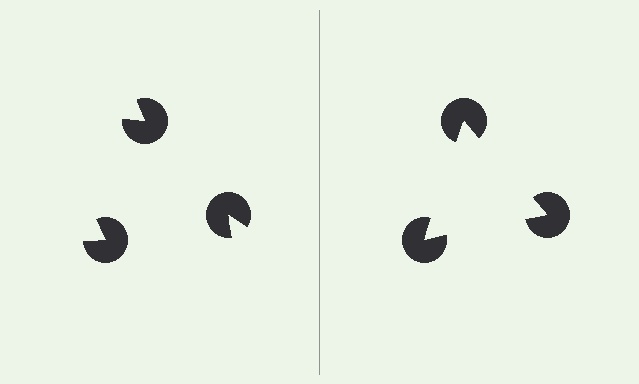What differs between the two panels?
The pac-man discs are positioned identically on both sides; only the wedge orientations differ. On the right they align to a triangle; on the left they are misaligned.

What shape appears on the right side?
An illusory triangle.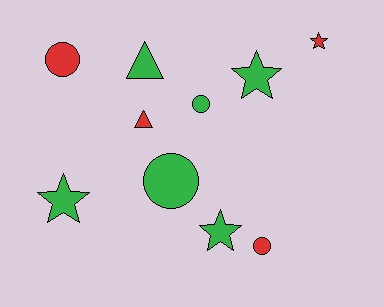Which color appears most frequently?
Green, with 6 objects.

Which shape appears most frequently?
Star, with 4 objects.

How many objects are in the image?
There are 10 objects.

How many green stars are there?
There are 3 green stars.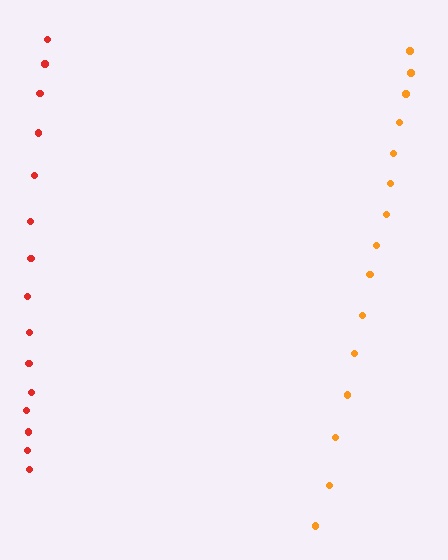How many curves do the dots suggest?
There are 2 distinct paths.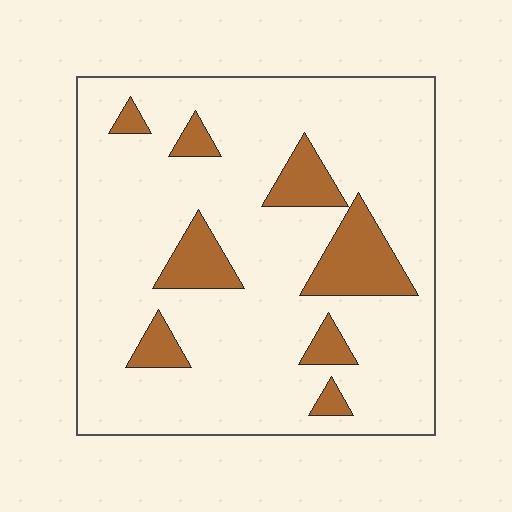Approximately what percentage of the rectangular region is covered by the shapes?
Approximately 15%.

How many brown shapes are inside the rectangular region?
8.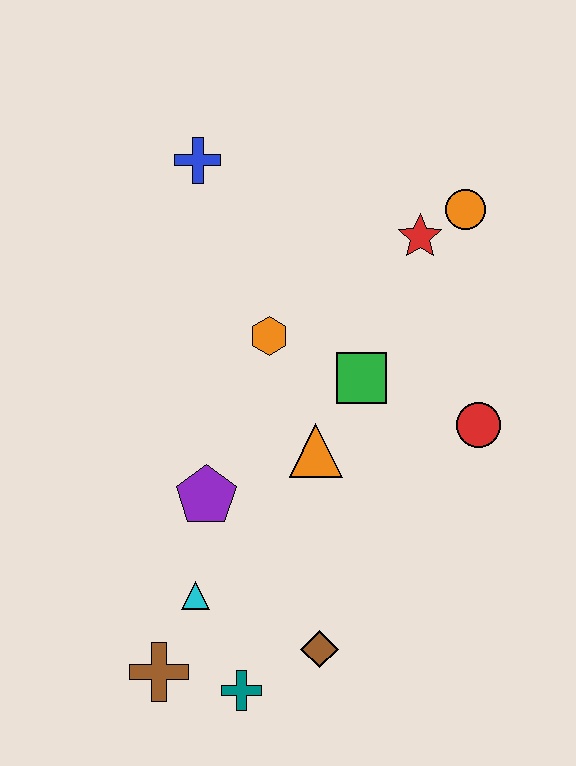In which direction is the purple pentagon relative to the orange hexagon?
The purple pentagon is below the orange hexagon.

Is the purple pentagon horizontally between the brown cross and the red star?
Yes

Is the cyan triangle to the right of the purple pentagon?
No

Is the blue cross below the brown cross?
No